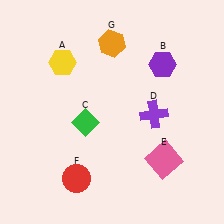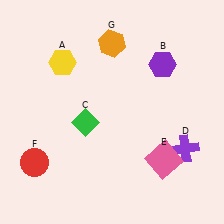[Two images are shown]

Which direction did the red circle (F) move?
The red circle (F) moved left.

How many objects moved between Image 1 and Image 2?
2 objects moved between the two images.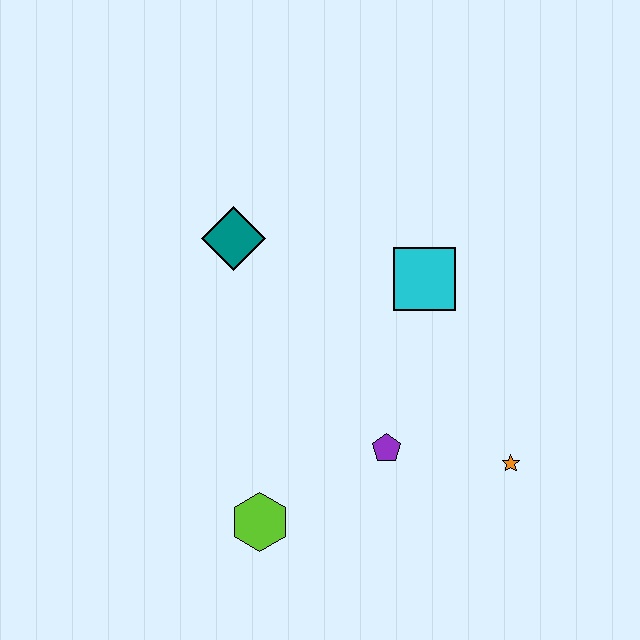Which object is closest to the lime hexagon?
The purple pentagon is closest to the lime hexagon.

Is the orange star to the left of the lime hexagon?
No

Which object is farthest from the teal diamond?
The orange star is farthest from the teal diamond.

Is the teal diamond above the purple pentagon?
Yes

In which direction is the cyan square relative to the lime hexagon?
The cyan square is above the lime hexagon.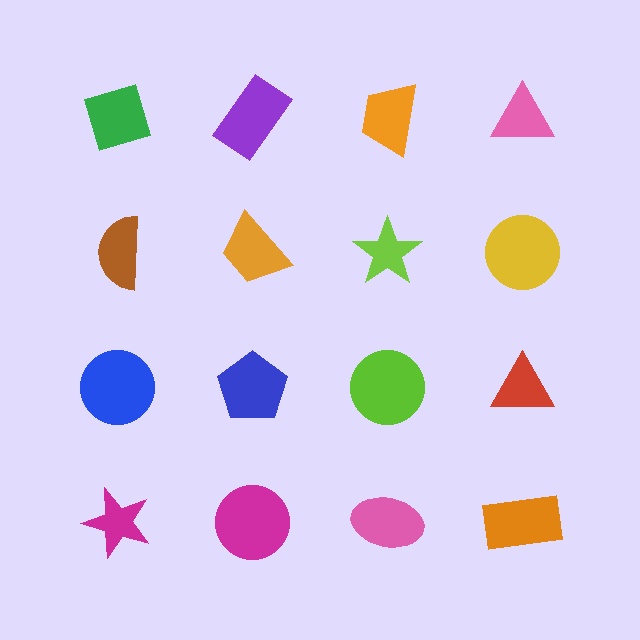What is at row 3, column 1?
A blue circle.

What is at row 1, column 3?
An orange trapezoid.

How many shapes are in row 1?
4 shapes.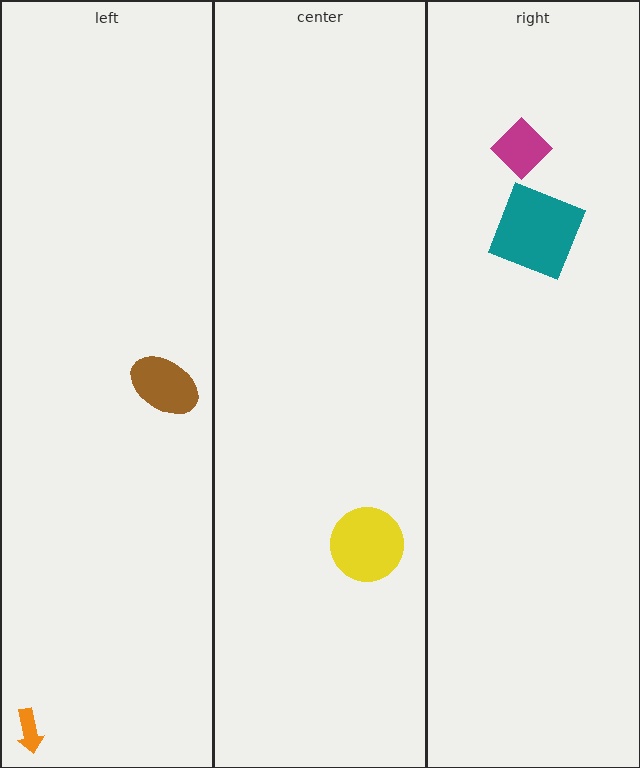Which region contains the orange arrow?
The left region.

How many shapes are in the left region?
2.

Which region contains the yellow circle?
The center region.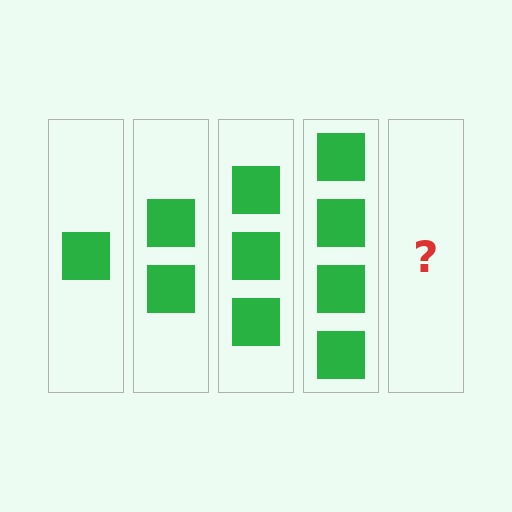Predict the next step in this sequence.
The next step is 5 squares.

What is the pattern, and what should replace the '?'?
The pattern is that each step adds one more square. The '?' should be 5 squares.